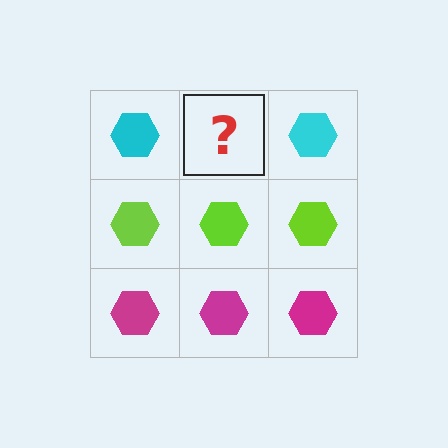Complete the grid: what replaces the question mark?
The question mark should be replaced with a cyan hexagon.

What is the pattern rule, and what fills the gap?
The rule is that each row has a consistent color. The gap should be filled with a cyan hexagon.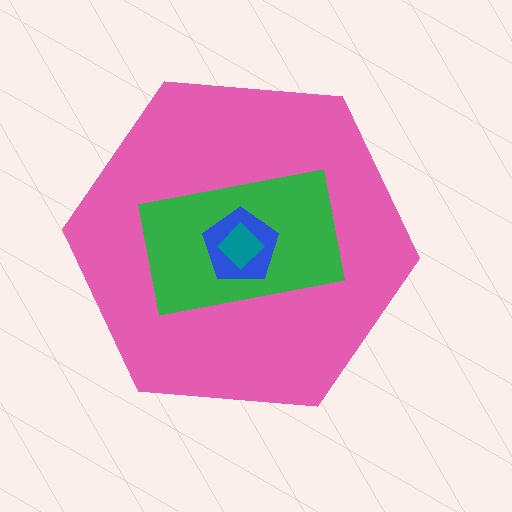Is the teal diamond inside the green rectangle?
Yes.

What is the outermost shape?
The pink hexagon.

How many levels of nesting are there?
4.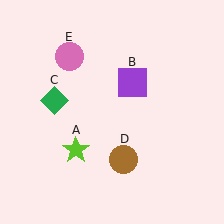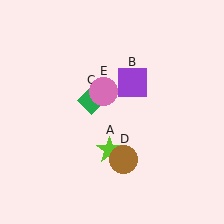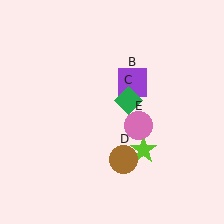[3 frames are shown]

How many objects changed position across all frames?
3 objects changed position: lime star (object A), green diamond (object C), pink circle (object E).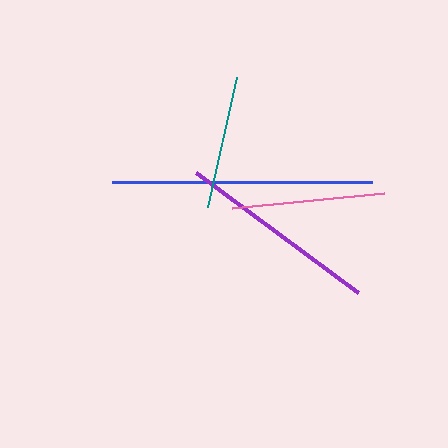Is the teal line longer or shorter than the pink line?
The pink line is longer than the teal line.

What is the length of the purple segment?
The purple segment is approximately 202 pixels long.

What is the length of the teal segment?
The teal segment is approximately 134 pixels long.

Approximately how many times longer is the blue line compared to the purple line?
The blue line is approximately 1.3 times the length of the purple line.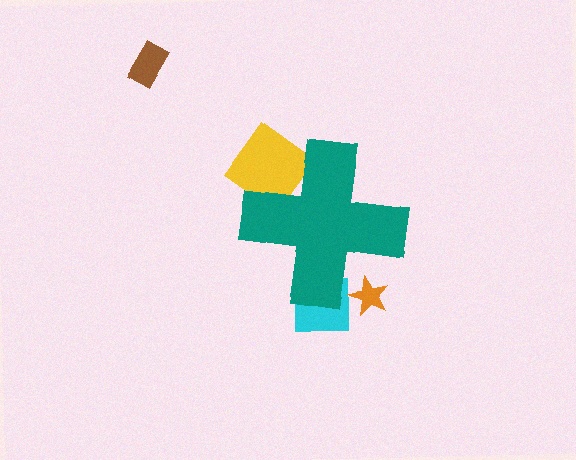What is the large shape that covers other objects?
A teal cross.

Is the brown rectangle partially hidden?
No, the brown rectangle is fully visible.